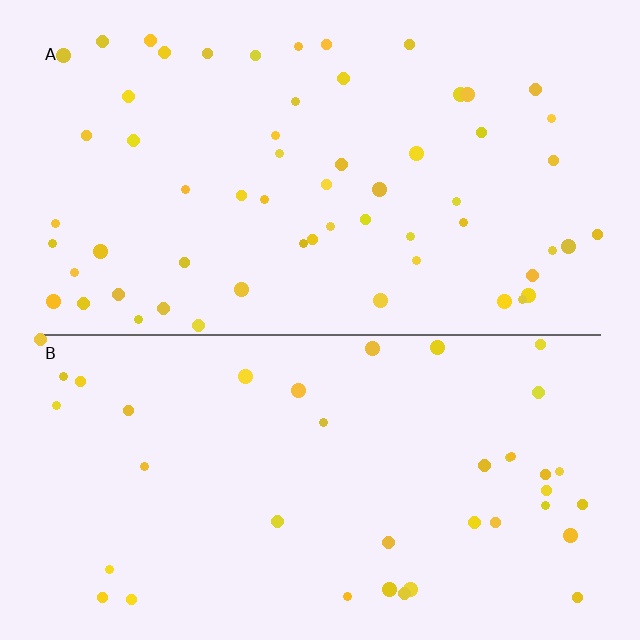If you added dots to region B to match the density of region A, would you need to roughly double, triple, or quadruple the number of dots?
Approximately double.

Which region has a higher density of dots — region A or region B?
A (the top).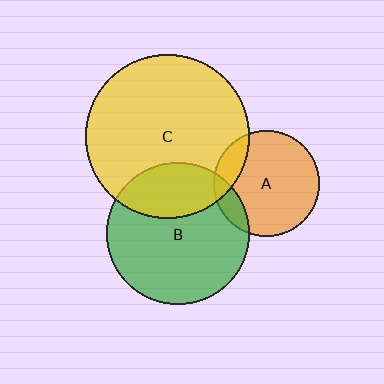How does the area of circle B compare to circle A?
Approximately 1.8 times.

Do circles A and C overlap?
Yes.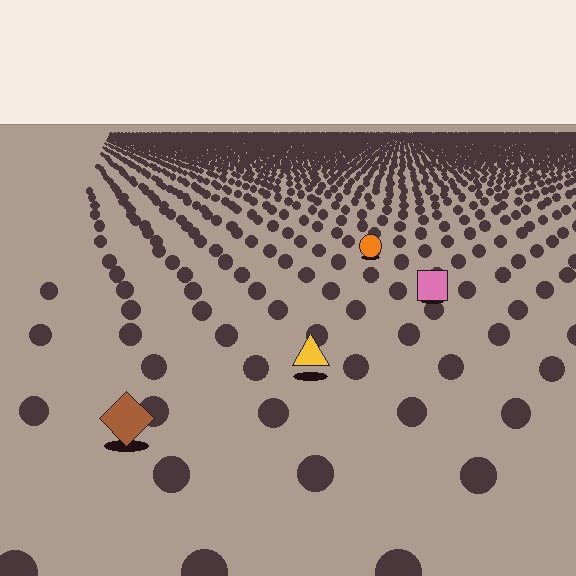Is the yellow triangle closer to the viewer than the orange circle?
Yes. The yellow triangle is closer — you can tell from the texture gradient: the ground texture is coarser near it.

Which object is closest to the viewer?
The brown diamond is closest. The texture marks near it are larger and more spread out.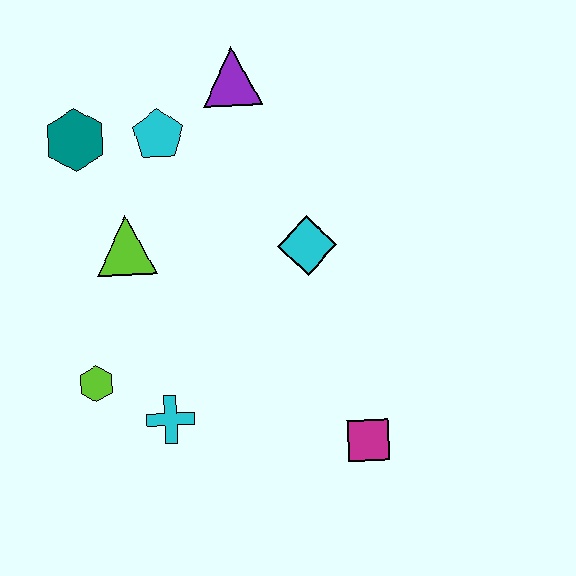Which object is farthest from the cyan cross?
The purple triangle is farthest from the cyan cross.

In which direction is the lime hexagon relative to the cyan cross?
The lime hexagon is to the left of the cyan cross.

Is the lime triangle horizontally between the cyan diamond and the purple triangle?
No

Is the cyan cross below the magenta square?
No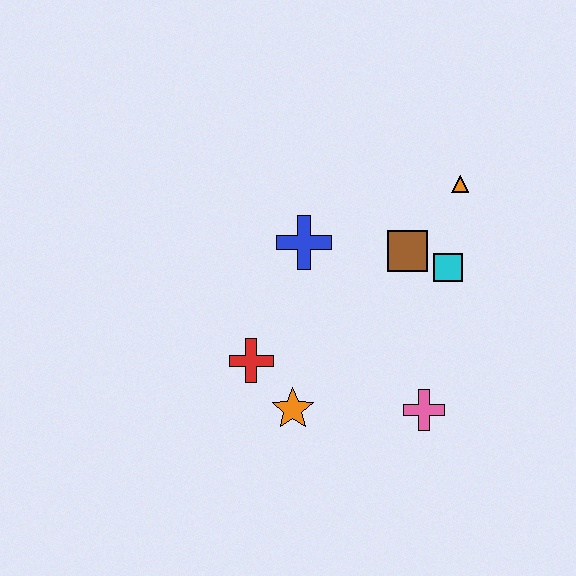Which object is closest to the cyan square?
The brown square is closest to the cyan square.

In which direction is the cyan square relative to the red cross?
The cyan square is to the right of the red cross.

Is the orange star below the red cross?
Yes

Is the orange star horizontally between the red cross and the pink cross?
Yes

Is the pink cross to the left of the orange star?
No